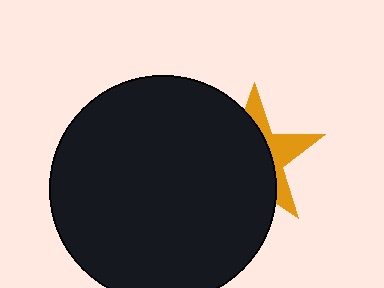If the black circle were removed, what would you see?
You would see the complete orange star.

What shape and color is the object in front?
The object in front is a black circle.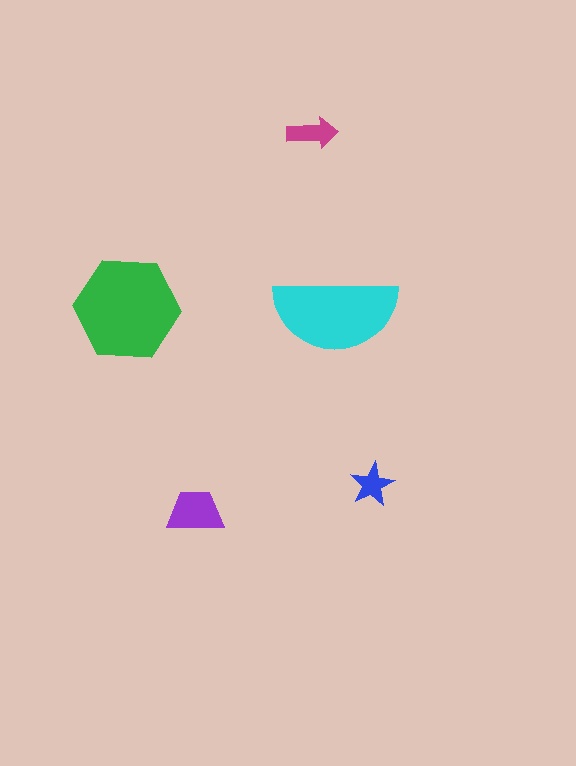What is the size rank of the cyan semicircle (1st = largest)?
2nd.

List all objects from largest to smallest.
The green hexagon, the cyan semicircle, the purple trapezoid, the magenta arrow, the blue star.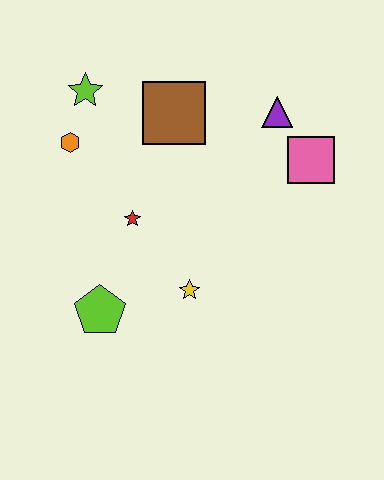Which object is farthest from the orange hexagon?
The pink square is farthest from the orange hexagon.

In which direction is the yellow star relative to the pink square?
The yellow star is below the pink square.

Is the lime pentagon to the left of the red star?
Yes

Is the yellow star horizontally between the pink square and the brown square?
Yes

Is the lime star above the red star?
Yes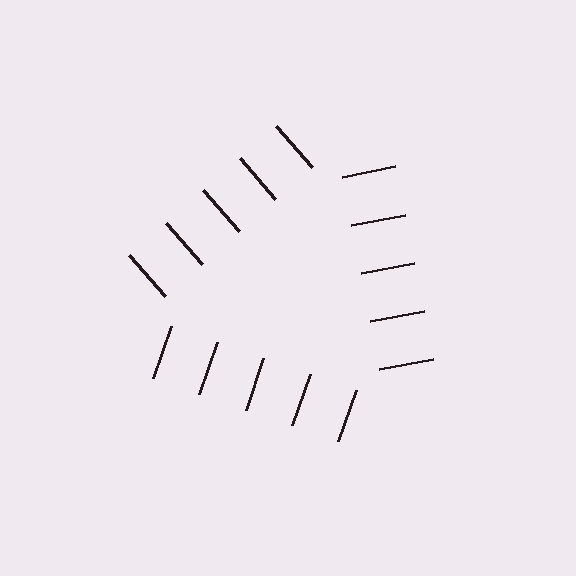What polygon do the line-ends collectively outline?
An illusory triangle — the line segments terminate on its edges but no continuous stroke is drawn.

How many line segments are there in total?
15 — 5 along each of the 3 edges.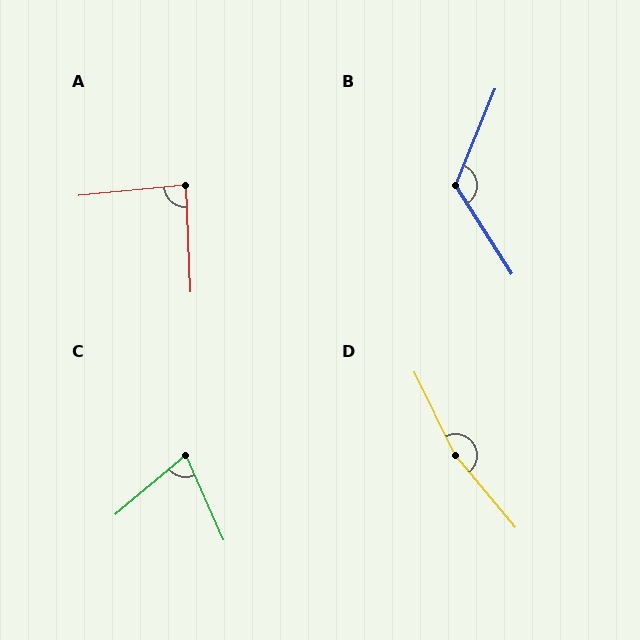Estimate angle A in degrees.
Approximately 87 degrees.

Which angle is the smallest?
C, at approximately 74 degrees.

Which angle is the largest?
D, at approximately 166 degrees.